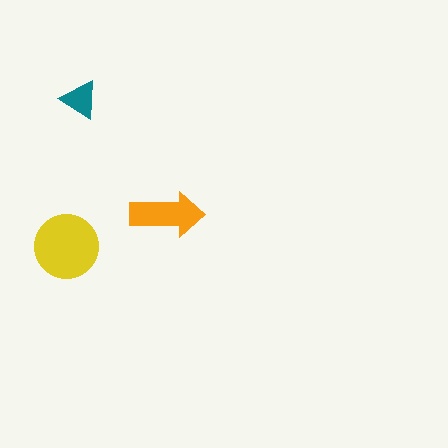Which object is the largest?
The yellow circle.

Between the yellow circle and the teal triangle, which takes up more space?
The yellow circle.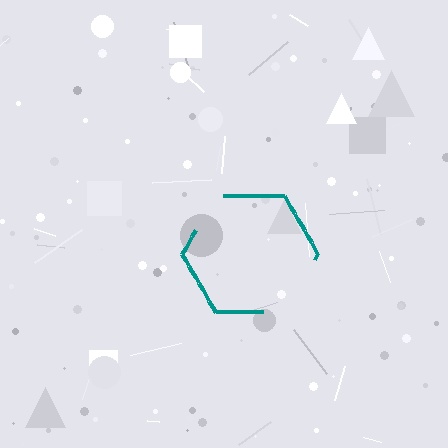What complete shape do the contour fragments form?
The contour fragments form a hexagon.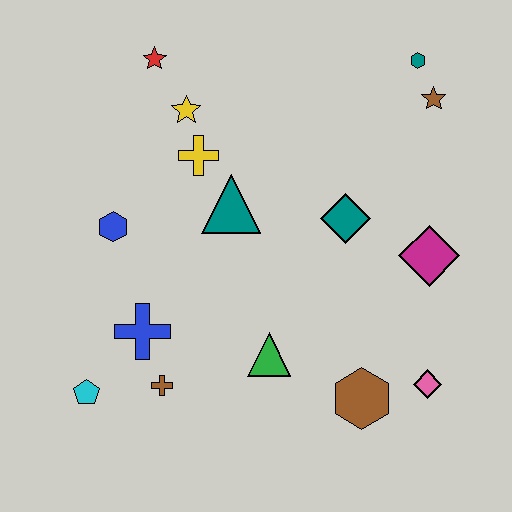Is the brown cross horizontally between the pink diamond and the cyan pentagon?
Yes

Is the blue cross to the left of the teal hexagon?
Yes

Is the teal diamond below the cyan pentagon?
No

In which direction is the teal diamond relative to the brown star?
The teal diamond is below the brown star.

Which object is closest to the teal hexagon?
The brown star is closest to the teal hexagon.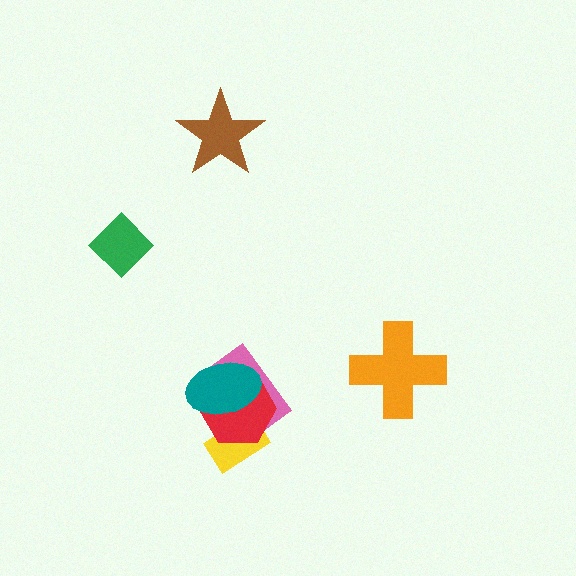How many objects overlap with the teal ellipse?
3 objects overlap with the teal ellipse.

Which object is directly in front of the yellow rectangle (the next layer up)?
The pink rectangle is directly in front of the yellow rectangle.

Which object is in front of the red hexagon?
The teal ellipse is in front of the red hexagon.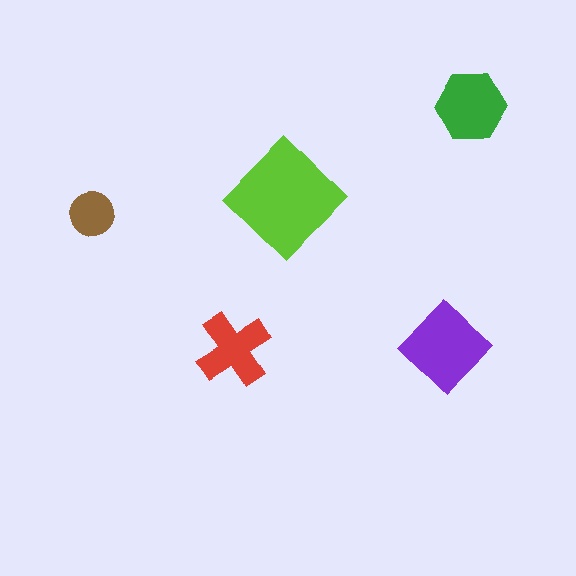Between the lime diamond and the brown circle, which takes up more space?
The lime diamond.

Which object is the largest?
The lime diamond.